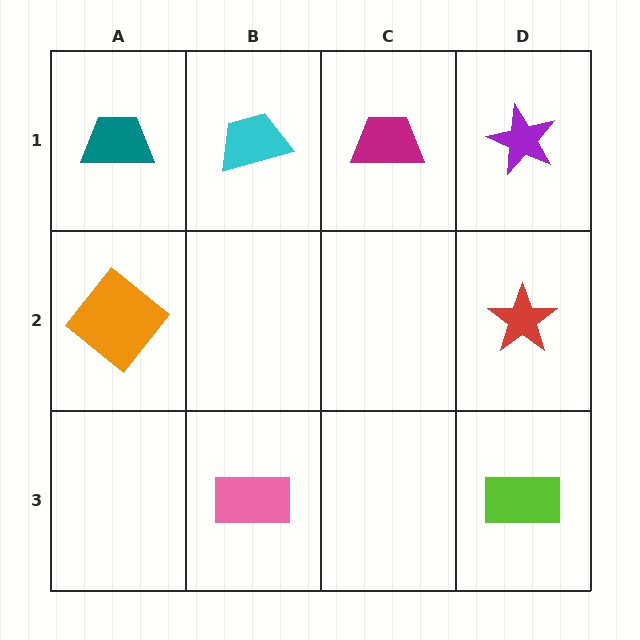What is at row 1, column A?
A teal trapezoid.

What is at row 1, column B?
A cyan trapezoid.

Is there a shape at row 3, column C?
No, that cell is empty.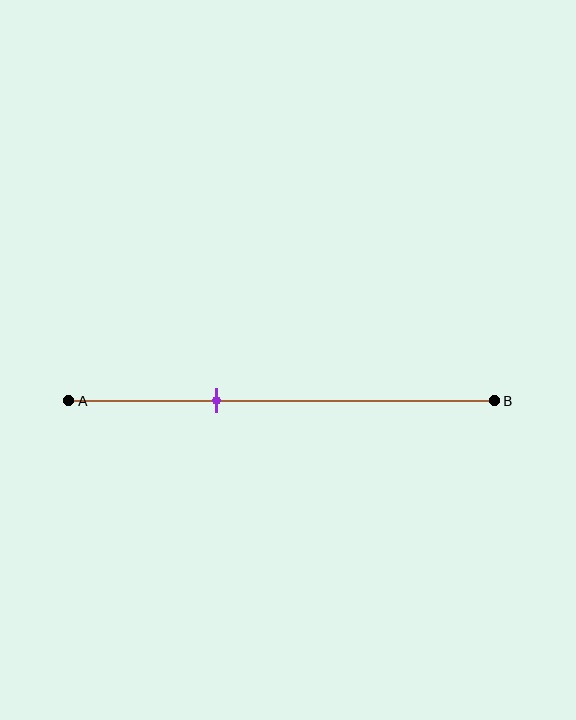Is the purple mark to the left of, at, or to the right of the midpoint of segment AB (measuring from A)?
The purple mark is to the left of the midpoint of segment AB.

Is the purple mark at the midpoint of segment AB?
No, the mark is at about 35% from A, not at the 50% midpoint.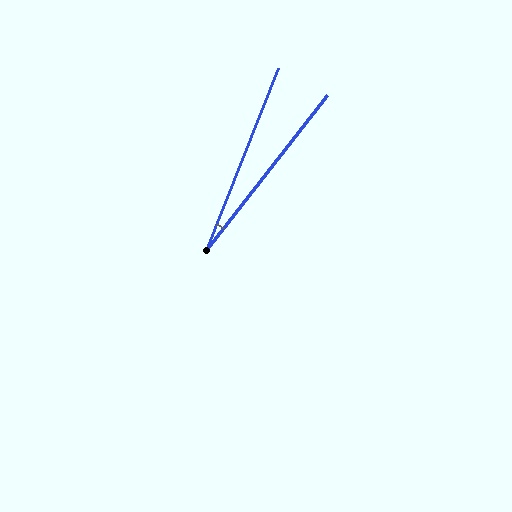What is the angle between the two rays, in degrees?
Approximately 16 degrees.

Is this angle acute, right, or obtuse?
It is acute.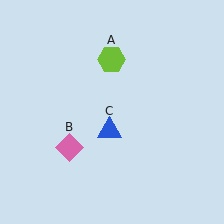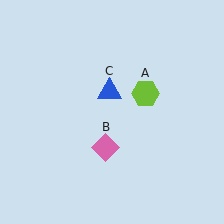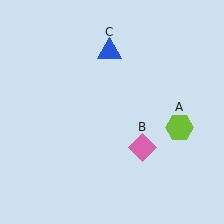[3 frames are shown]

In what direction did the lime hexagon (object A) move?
The lime hexagon (object A) moved down and to the right.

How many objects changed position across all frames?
3 objects changed position: lime hexagon (object A), pink diamond (object B), blue triangle (object C).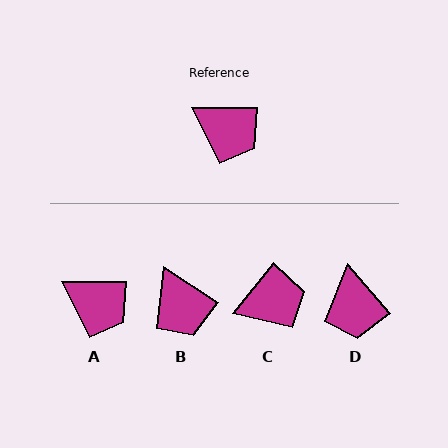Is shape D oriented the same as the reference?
No, it is off by about 49 degrees.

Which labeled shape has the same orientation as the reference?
A.